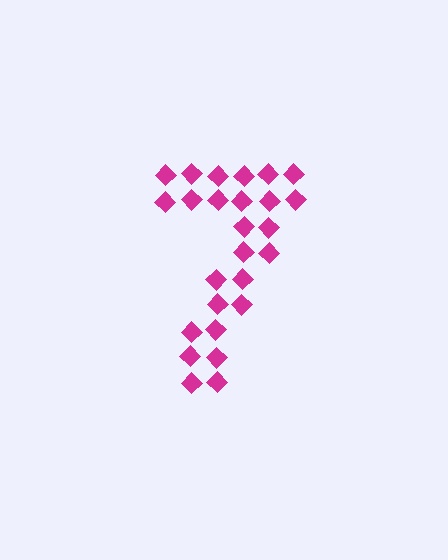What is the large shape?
The large shape is the digit 7.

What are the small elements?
The small elements are diamonds.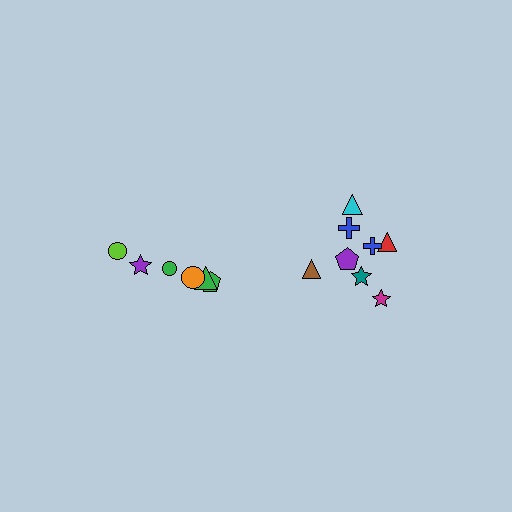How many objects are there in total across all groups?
There are 14 objects.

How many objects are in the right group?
There are 8 objects.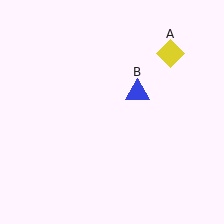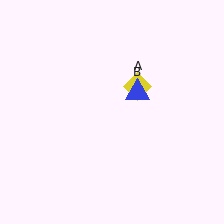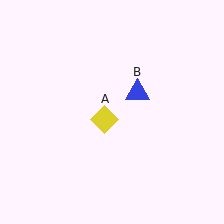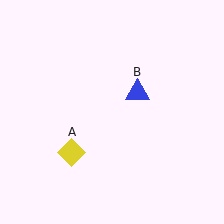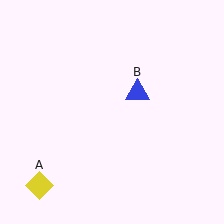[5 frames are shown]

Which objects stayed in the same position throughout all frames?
Blue triangle (object B) remained stationary.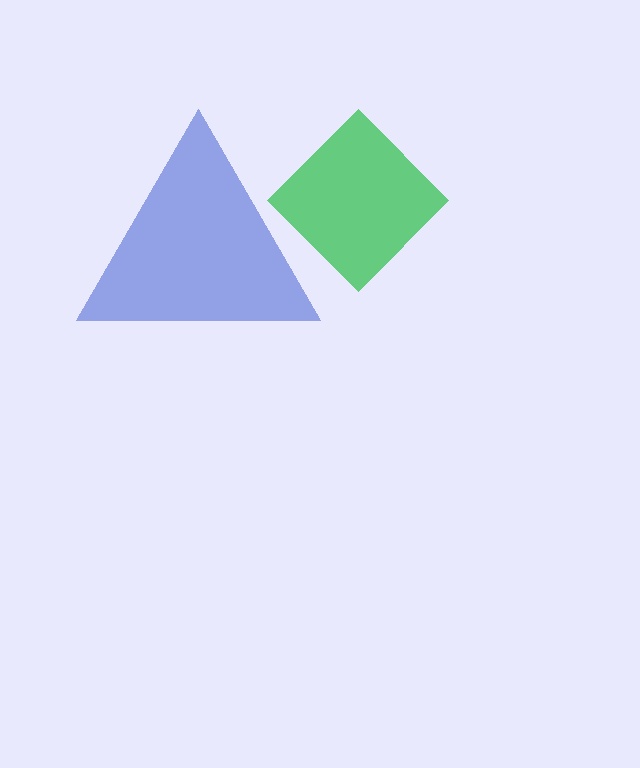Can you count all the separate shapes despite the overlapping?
Yes, there are 2 separate shapes.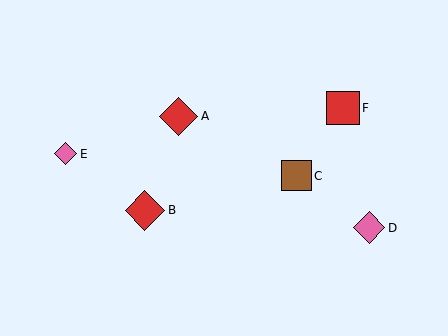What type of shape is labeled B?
Shape B is a red diamond.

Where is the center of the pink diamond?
The center of the pink diamond is at (369, 228).